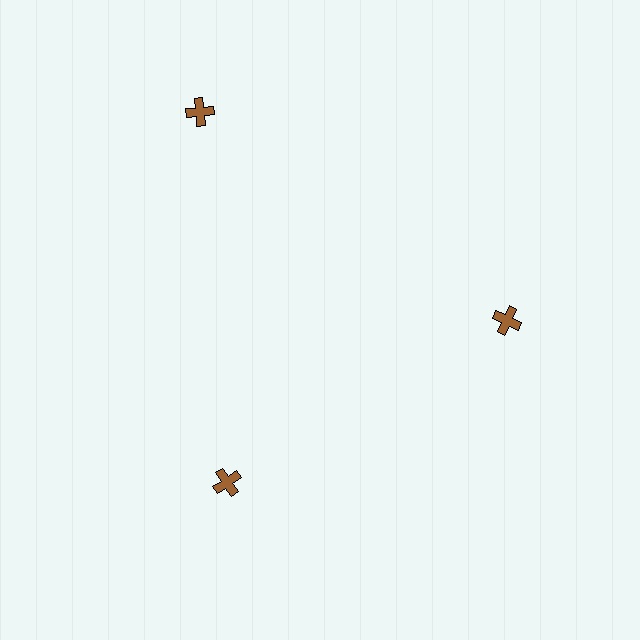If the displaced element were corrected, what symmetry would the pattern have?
It would have 3-fold rotational symmetry — the pattern would map onto itself every 120 degrees.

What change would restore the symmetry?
The symmetry would be restored by moving it inward, back onto the ring so that all 3 crosses sit at equal angles and equal distance from the center.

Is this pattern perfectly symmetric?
No. The 3 brown crosses are arranged in a ring, but one element near the 11 o'clock position is pushed outward from the center, breaking the 3-fold rotational symmetry.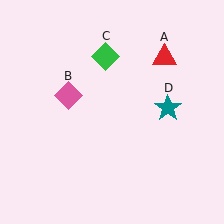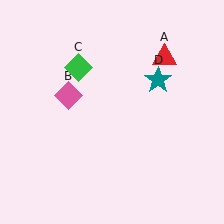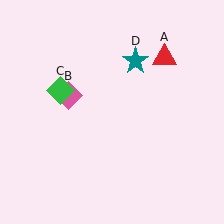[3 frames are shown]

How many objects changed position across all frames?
2 objects changed position: green diamond (object C), teal star (object D).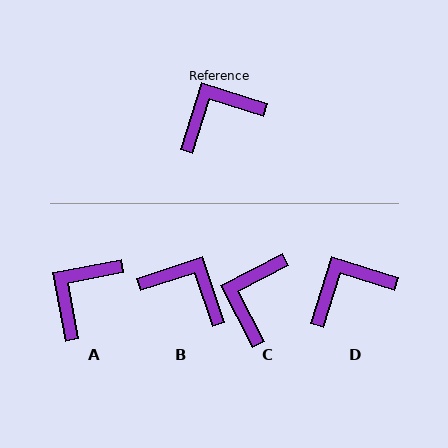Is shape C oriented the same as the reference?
No, it is off by about 45 degrees.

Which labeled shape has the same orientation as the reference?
D.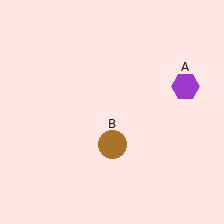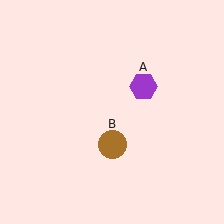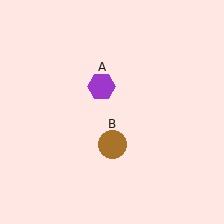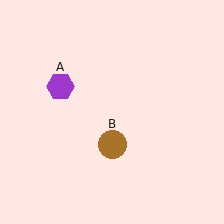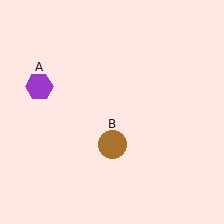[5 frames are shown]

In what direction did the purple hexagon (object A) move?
The purple hexagon (object A) moved left.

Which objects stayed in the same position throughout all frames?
Brown circle (object B) remained stationary.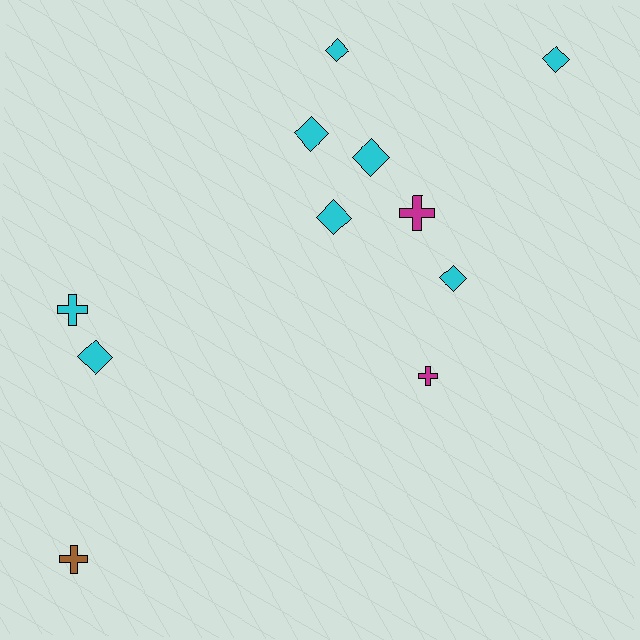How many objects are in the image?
There are 11 objects.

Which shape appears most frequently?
Diamond, with 7 objects.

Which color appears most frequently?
Cyan, with 8 objects.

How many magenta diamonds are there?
There are no magenta diamonds.